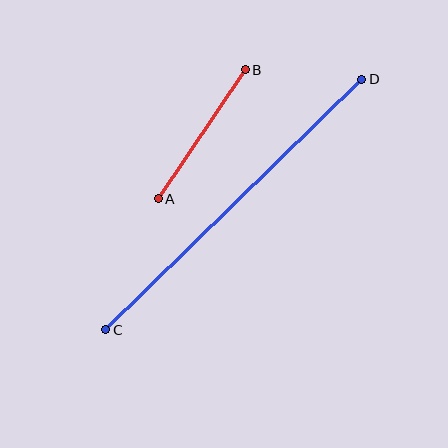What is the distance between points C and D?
The distance is approximately 358 pixels.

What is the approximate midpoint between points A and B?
The midpoint is at approximately (202, 134) pixels.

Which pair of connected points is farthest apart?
Points C and D are farthest apart.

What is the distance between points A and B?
The distance is approximately 156 pixels.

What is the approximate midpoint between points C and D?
The midpoint is at approximately (234, 205) pixels.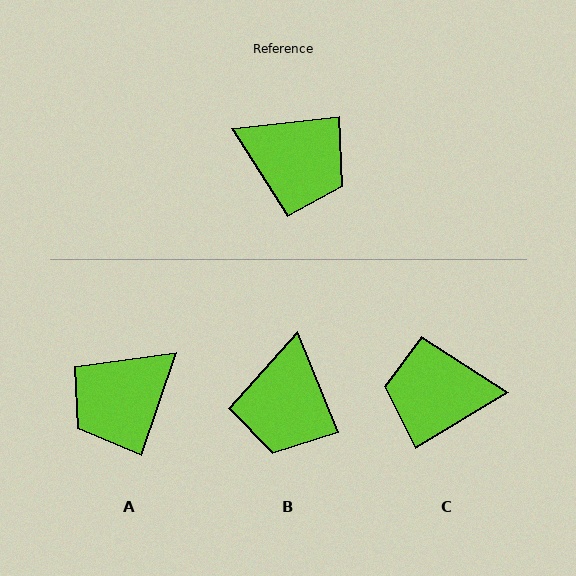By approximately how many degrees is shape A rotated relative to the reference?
Approximately 115 degrees clockwise.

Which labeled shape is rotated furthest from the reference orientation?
C, about 156 degrees away.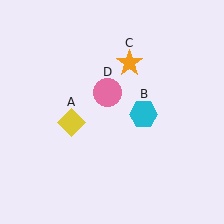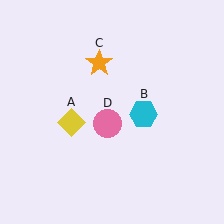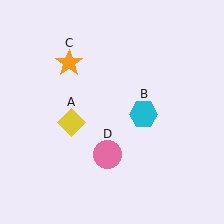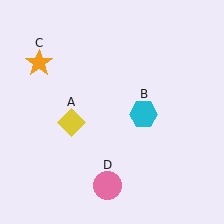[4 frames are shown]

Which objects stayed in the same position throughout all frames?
Yellow diamond (object A) and cyan hexagon (object B) remained stationary.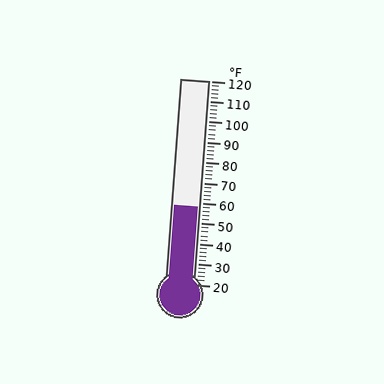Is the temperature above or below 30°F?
The temperature is above 30°F.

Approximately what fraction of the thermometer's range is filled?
The thermometer is filled to approximately 40% of its range.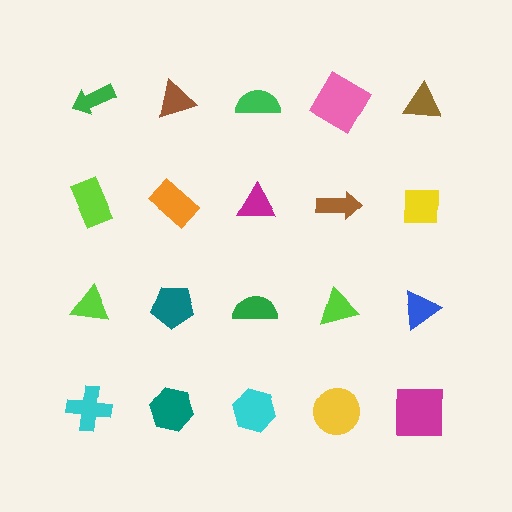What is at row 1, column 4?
A pink diamond.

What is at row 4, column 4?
A yellow circle.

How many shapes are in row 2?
5 shapes.